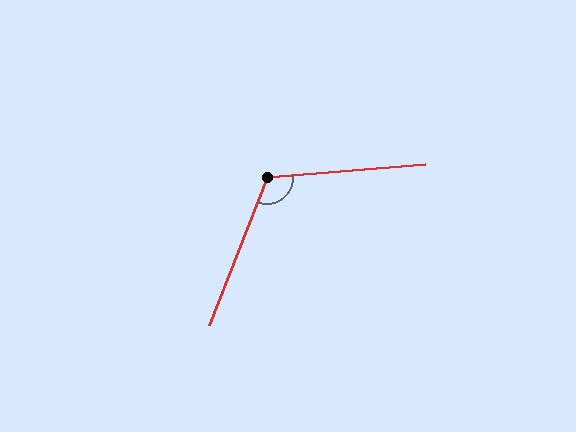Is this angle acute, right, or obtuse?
It is obtuse.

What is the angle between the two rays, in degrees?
Approximately 116 degrees.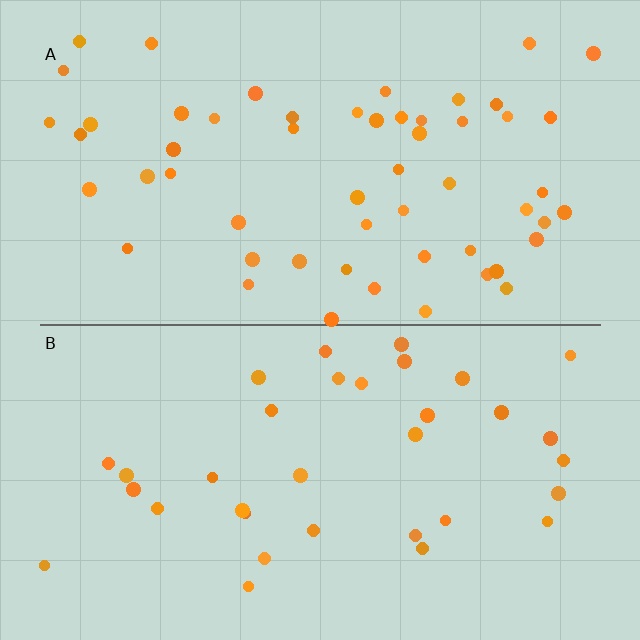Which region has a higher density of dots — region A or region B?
A (the top).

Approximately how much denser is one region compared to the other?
Approximately 1.6× — region A over region B.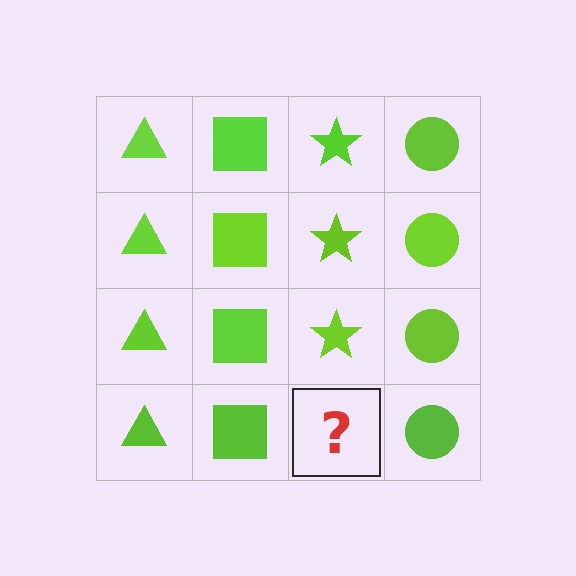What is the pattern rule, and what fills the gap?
The rule is that each column has a consistent shape. The gap should be filled with a lime star.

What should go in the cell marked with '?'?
The missing cell should contain a lime star.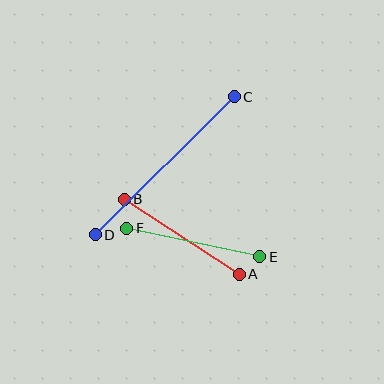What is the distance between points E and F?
The distance is approximately 136 pixels.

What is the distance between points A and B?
The distance is approximately 137 pixels.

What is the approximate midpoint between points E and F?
The midpoint is at approximately (193, 242) pixels.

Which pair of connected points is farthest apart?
Points C and D are farthest apart.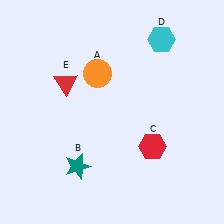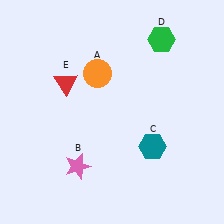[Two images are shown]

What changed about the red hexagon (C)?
In Image 1, C is red. In Image 2, it changed to teal.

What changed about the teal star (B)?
In Image 1, B is teal. In Image 2, it changed to pink.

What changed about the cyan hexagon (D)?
In Image 1, D is cyan. In Image 2, it changed to green.